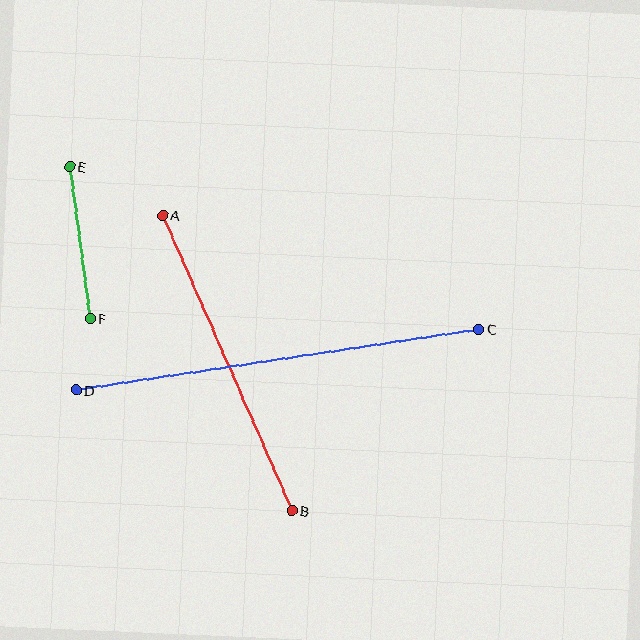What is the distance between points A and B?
The distance is approximately 322 pixels.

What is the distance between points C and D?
The distance is approximately 407 pixels.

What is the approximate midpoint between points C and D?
The midpoint is at approximately (277, 360) pixels.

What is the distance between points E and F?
The distance is approximately 154 pixels.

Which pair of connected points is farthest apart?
Points C and D are farthest apart.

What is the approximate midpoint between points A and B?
The midpoint is at approximately (227, 363) pixels.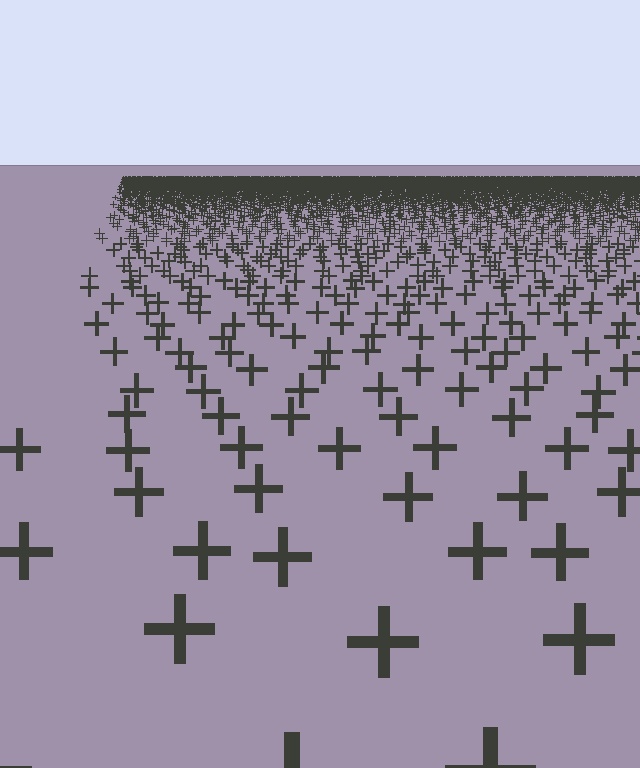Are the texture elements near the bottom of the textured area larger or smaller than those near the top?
Larger. Near the bottom, elements are closer to the viewer and appear at a bigger on-screen size.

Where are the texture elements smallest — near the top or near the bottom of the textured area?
Near the top.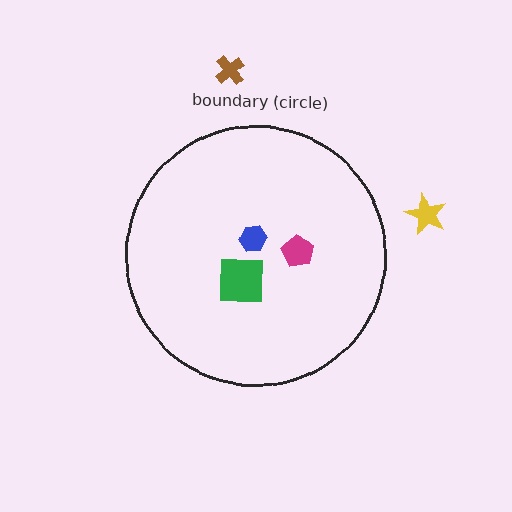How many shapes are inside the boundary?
3 inside, 2 outside.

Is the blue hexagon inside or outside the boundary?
Inside.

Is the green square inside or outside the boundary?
Inside.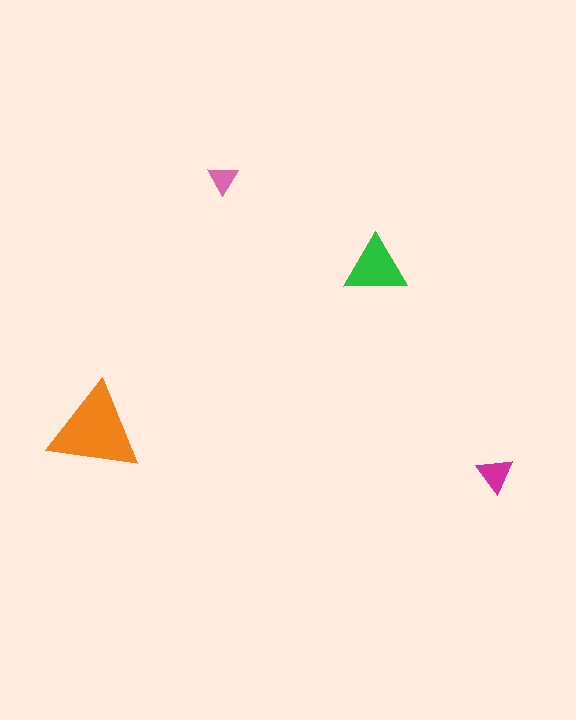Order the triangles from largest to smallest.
the orange one, the green one, the magenta one, the pink one.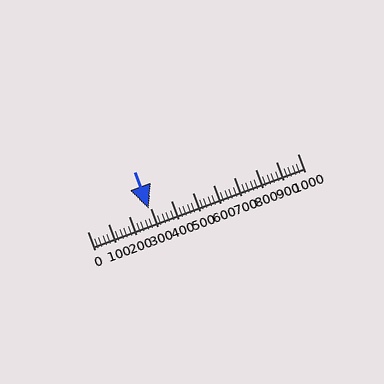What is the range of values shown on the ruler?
The ruler shows values from 0 to 1000.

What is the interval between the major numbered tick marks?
The major tick marks are spaced 100 units apart.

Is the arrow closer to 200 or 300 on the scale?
The arrow is closer to 300.